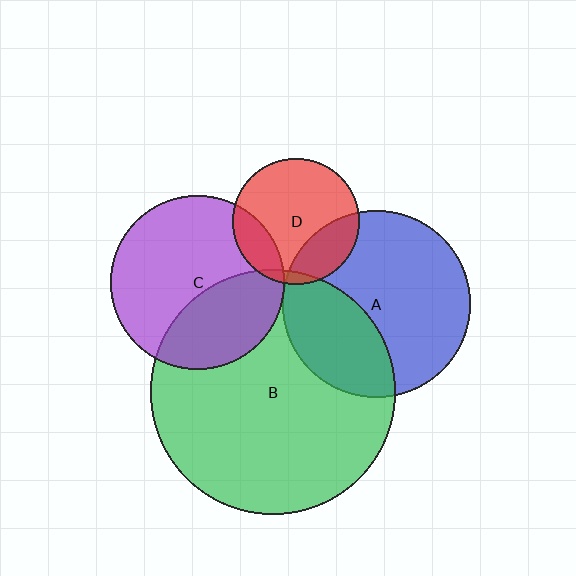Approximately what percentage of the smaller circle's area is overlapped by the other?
Approximately 35%.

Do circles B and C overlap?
Yes.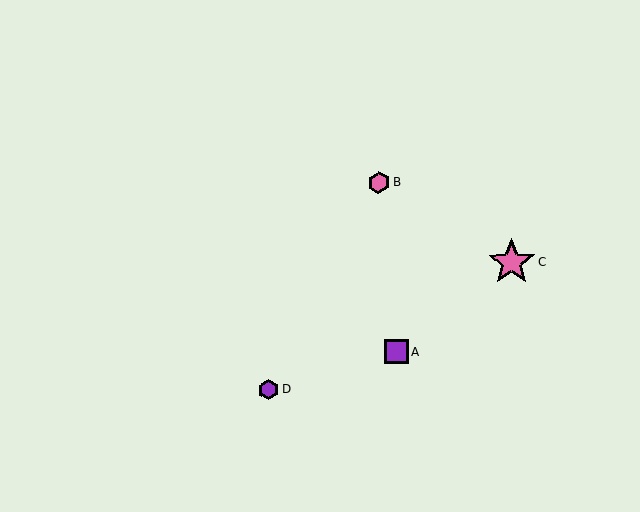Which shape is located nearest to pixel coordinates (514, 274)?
The pink star (labeled C) at (512, 263) is nearest to that location.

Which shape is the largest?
The pink star (labeled C) is the largest.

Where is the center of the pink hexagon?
The center of the pink hexagon is at (379, 183).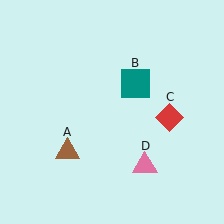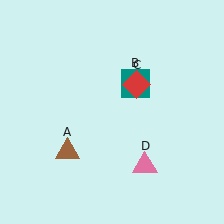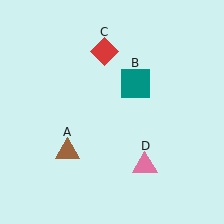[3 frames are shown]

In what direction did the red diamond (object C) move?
The red diamond (object C) moved up and to the left.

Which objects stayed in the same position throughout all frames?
Brown triangle (object A) and teal square (object B) and pink triangle (object D) remained stationary.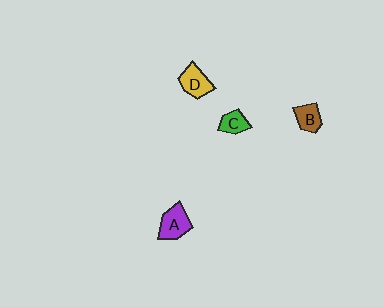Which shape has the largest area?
Shape A (purple).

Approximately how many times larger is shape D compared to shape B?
Approximately 1.3 times.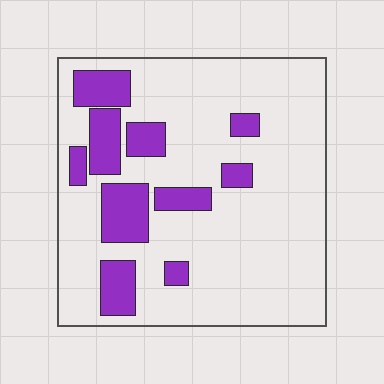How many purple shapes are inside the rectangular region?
10.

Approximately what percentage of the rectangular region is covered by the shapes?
Approximately 20%.